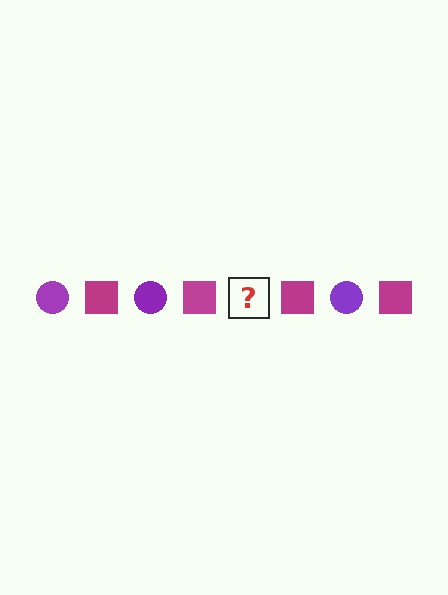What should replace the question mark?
The question mark should be replaced with a purple circle.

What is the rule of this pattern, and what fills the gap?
The rule is that the pattern alternates between purple circle and magenta square. The gap should be filled with a purple circle.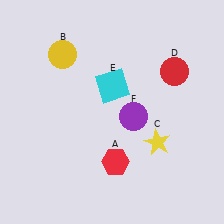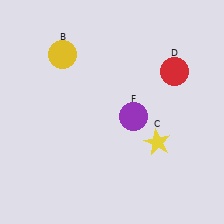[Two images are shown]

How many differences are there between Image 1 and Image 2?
There are 2 differences between the two images.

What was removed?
The red hexagon (A), the cyan square (E) were removed in Image 2.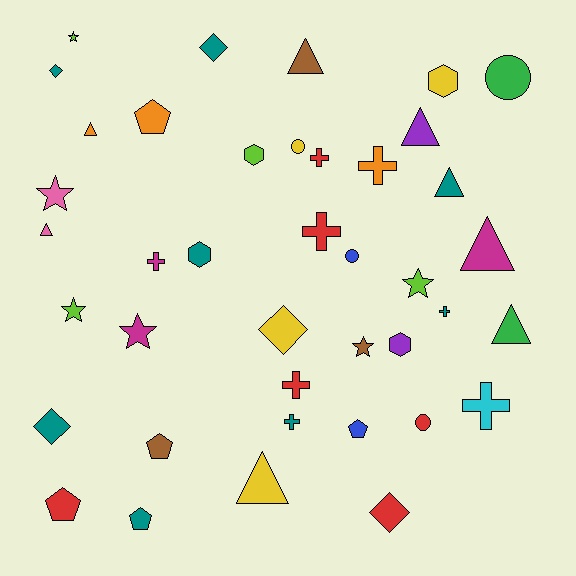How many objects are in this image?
There are 40 objects.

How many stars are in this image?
There are 6 stars.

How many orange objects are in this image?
There are 3 orange objects.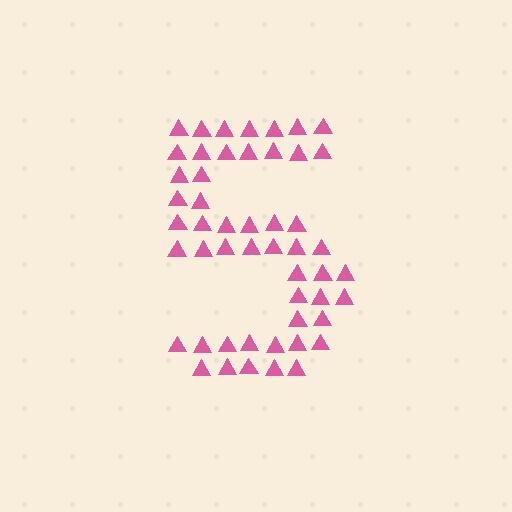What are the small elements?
The small elements are triangles.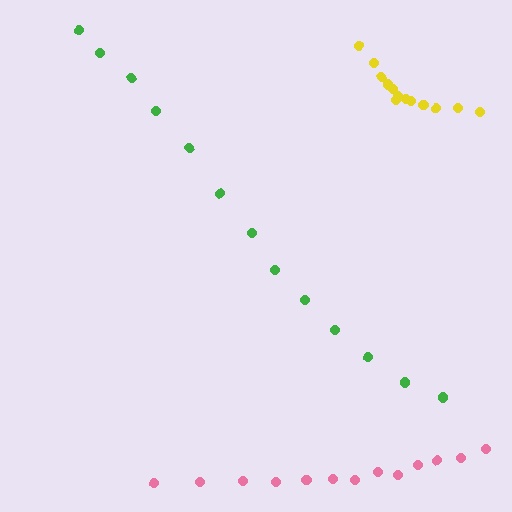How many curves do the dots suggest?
There are 3 distinct paths.